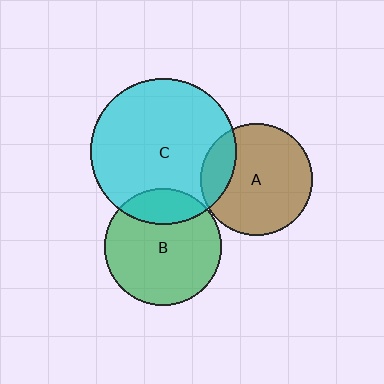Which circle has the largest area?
Circle C (cyan).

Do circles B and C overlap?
Yes.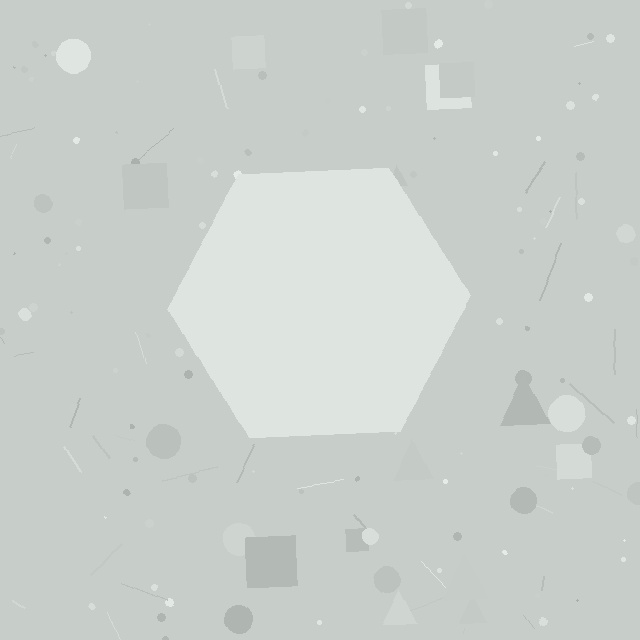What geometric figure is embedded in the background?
A hexagon is embedded in the background.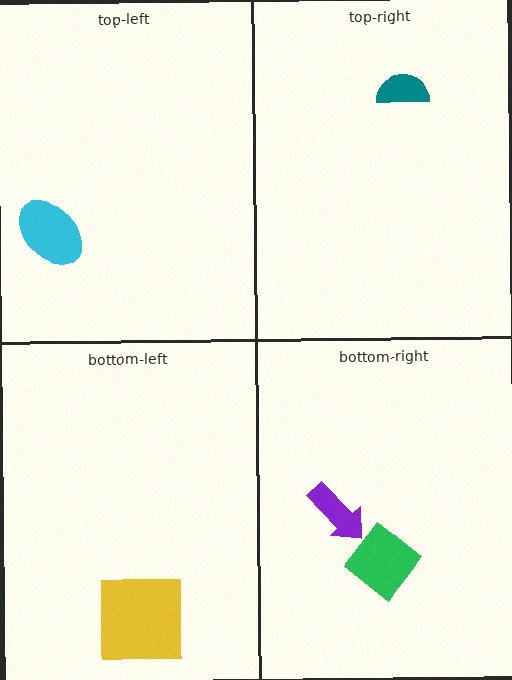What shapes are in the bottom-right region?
The green diamond, the purple arrow.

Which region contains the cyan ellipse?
The top-left region.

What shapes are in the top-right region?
The teal semicircle.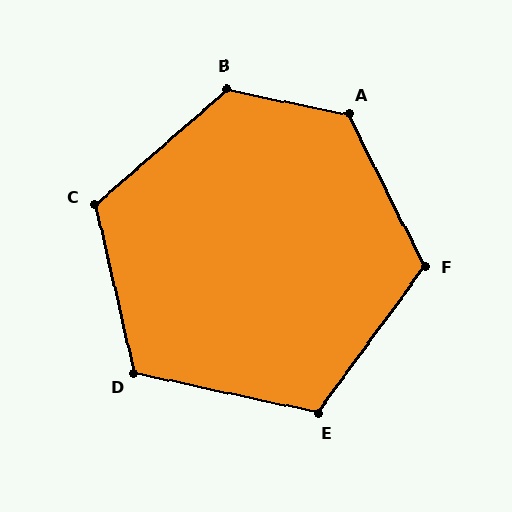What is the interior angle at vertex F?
Approximately 117 degrees (obtuse).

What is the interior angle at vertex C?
Approximately 118 degrees (obtuse).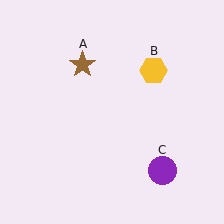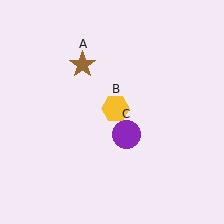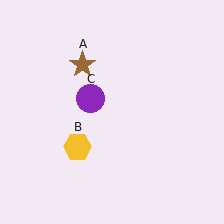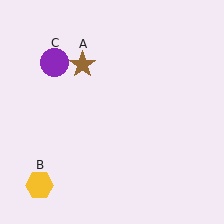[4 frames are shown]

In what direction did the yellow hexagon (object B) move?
The yellow hexagon (object B) moved down and to the left.